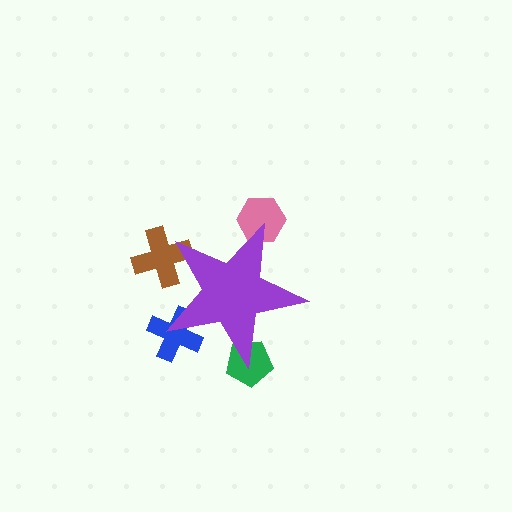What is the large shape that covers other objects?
A purple star.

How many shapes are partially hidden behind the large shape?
4 shapes are partially hidden.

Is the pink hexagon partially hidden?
Yes, the pink hexagon is partially hidden behind the purple star.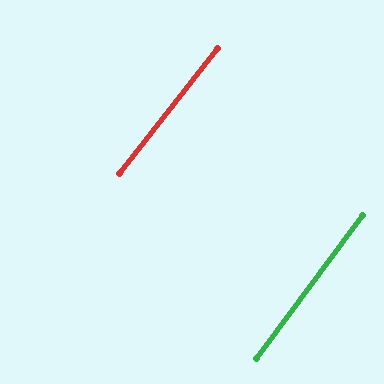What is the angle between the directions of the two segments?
Approximately 2 degrees.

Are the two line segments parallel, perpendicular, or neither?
Parallel — their directions differ by only 1.5°.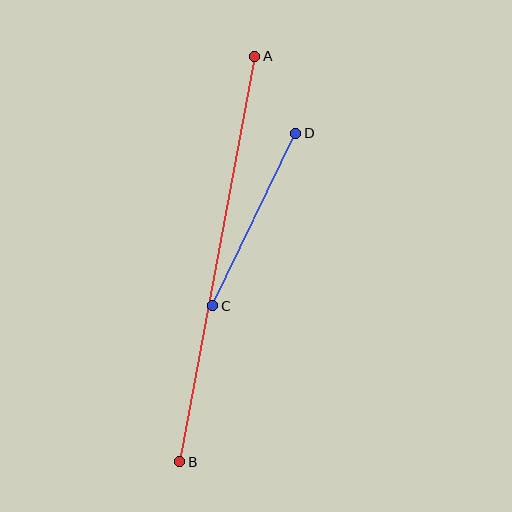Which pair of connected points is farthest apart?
Points A and B are farthest apart.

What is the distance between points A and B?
The distance is approximately 412 pixels.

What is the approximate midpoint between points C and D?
The midpoint is at approximately (254, 219) pixels.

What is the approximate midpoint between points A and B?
The midpoint is at approximately (217, 259) pixels.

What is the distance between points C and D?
The distance is approximately 191 pixels.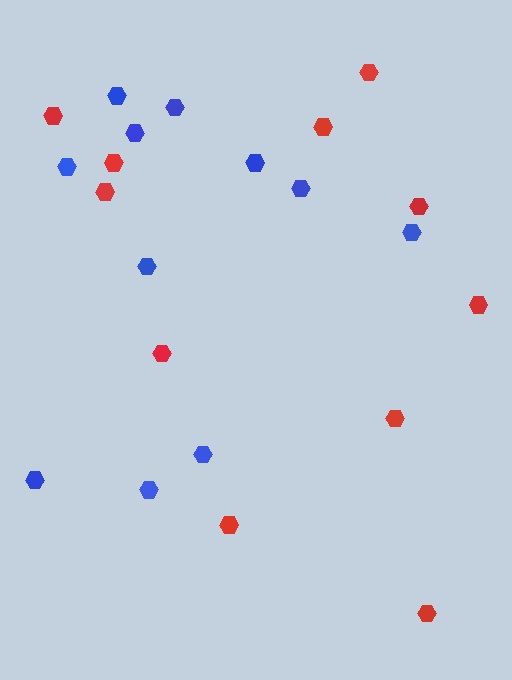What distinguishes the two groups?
There are 2 groups: one group of red hexagons (11) and one group of blue hexagons (11).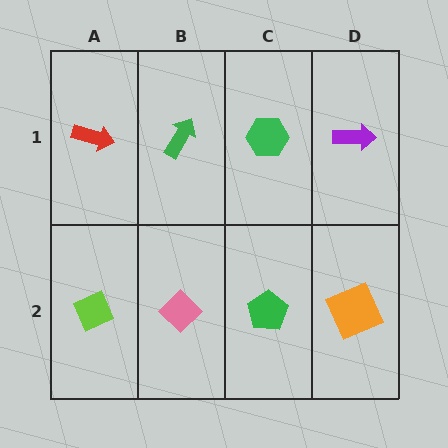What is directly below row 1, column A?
A lime diamond.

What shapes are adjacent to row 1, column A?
A lime diamond (row 2, column A), a green arrow (row 1, column B).